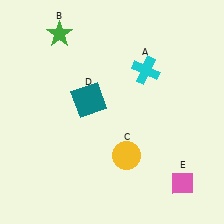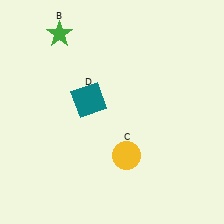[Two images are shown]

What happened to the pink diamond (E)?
The pink diamond (E) was removed in Image 2. It was in the bottom-right area of Image 1.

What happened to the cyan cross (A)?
The cyan cross (A) was removed in Image 2. It was in the top-right area of Image 1.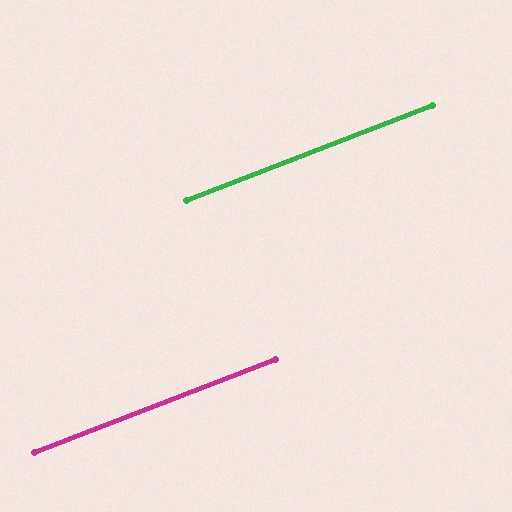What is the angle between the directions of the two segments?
Approximately 0 degrees.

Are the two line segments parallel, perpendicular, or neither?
Parallel — their directions differ by only 0.1°.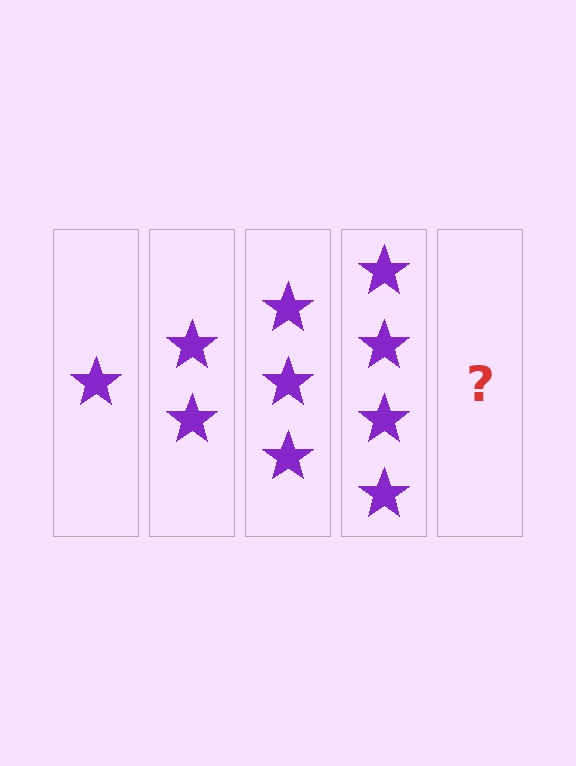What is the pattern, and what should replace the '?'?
The pattern is that each step adds one more star. The '?' should be 5 stars.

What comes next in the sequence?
The next element should be 5 stars.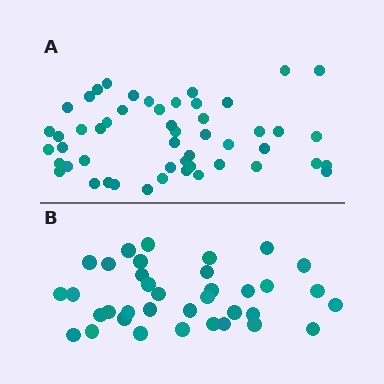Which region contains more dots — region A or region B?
Region A (the top region) has more dots.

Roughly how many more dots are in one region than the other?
Region A has approximately 15 more dots than region B.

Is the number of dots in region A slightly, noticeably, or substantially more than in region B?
Region A has noticeably more, but not dramatically so. The ratio is roughly 1.4 to 1.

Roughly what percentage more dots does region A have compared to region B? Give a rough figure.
About 40% more.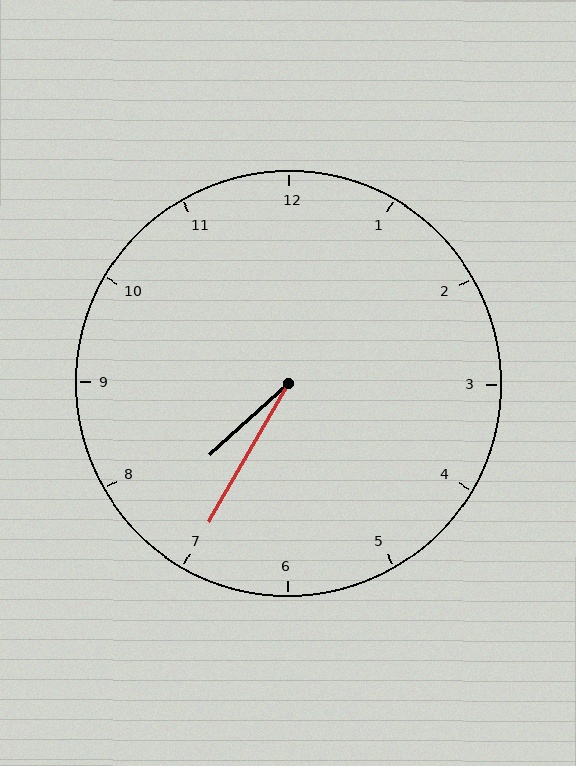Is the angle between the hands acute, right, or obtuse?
It is acute.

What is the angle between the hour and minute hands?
Approximately 18 degrees.